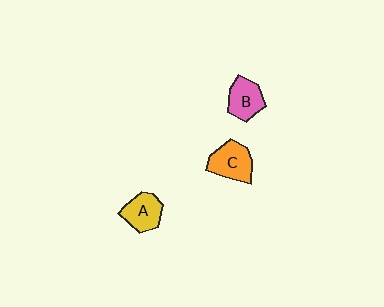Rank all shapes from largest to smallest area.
From largest to smallest: C (orange), A (yellow), B (pink).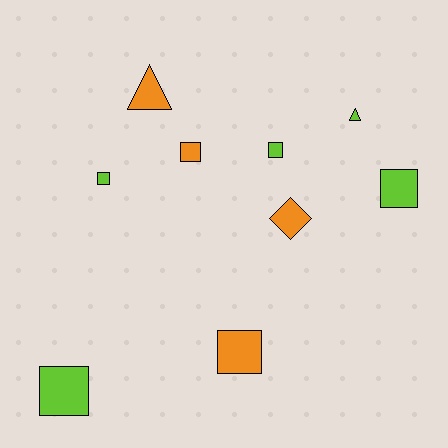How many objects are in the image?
There are 9 objects.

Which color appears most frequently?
Lime, with 5 objects.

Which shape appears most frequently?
Square, with 6 objects.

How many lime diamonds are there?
There are no lime diamonds.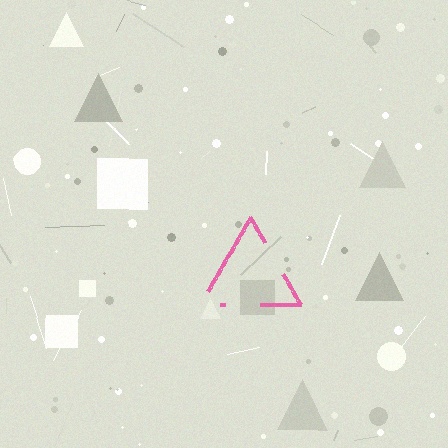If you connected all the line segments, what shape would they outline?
They would outline a triangle.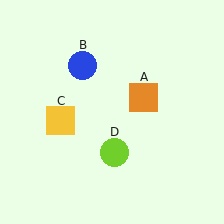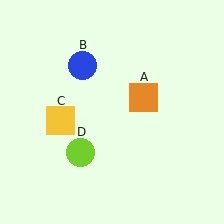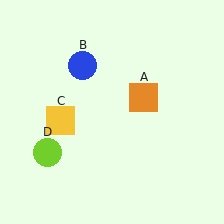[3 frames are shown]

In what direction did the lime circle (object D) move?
The lime circle (object D) moved left.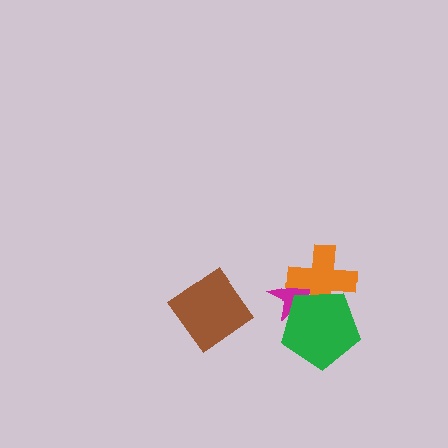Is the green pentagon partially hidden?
No, no other shape covers it.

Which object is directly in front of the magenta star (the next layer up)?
The orange cross is directly in front of the magenta star.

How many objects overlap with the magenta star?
2 objects overlap with the magenta star.